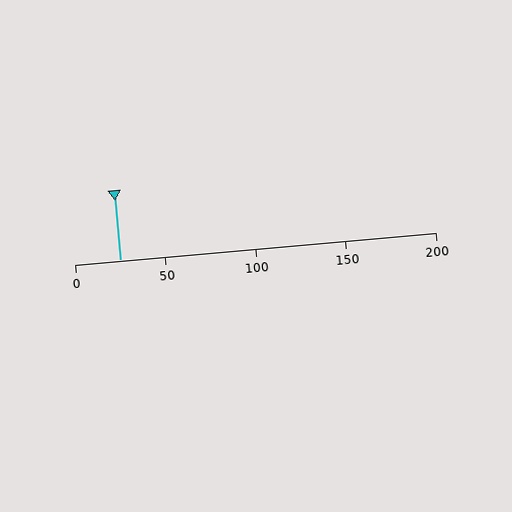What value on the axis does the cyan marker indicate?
The marker indicates approximately 25.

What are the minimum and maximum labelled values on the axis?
The axis runs from 0 to 200.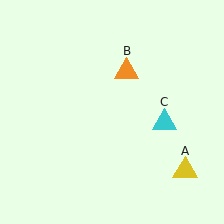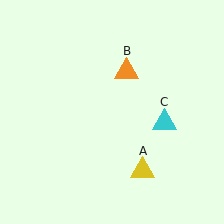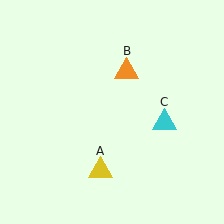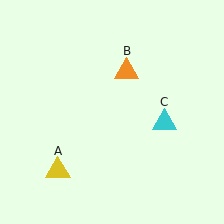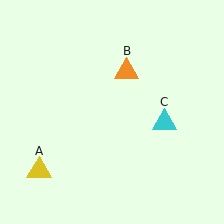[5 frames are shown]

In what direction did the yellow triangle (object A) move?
The yellow triangle (object A) moved left.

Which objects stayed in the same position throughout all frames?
Orange triangle (object B) and cyan triangle (object C) remained stationary.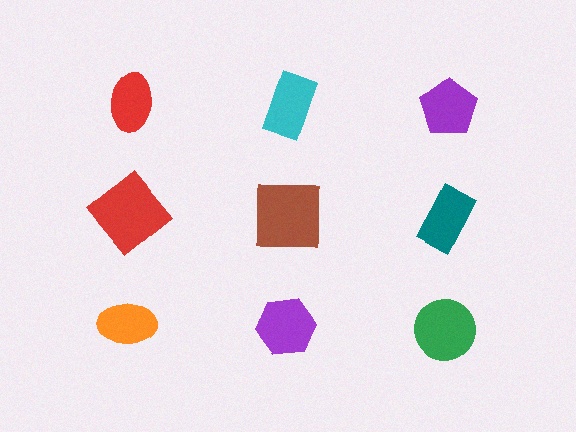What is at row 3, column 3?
A green circle.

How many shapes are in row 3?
3 shapes.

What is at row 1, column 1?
A red ellipse.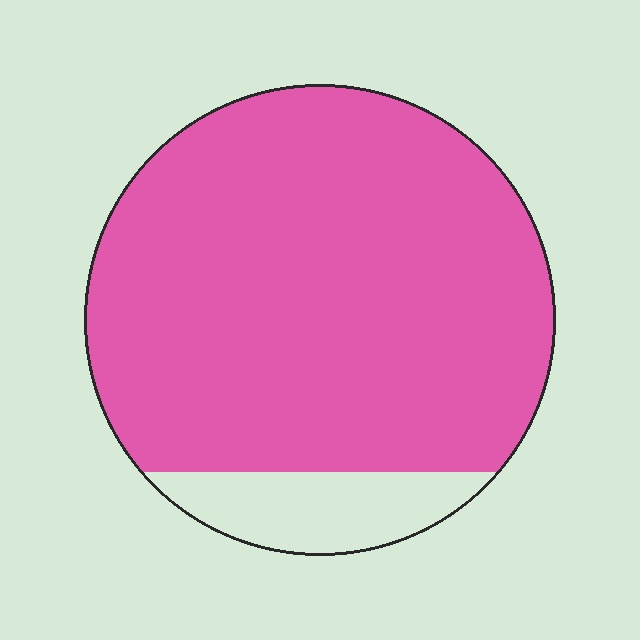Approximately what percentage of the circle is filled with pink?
Approximately 90%.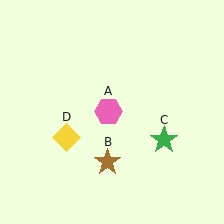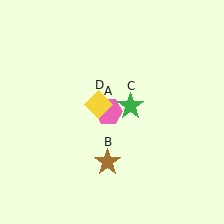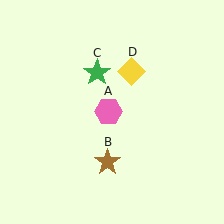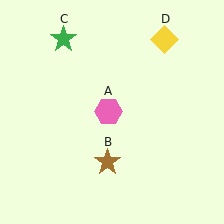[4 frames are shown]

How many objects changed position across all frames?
2 objects changed position: green star (object C), yellow diamond (object D).